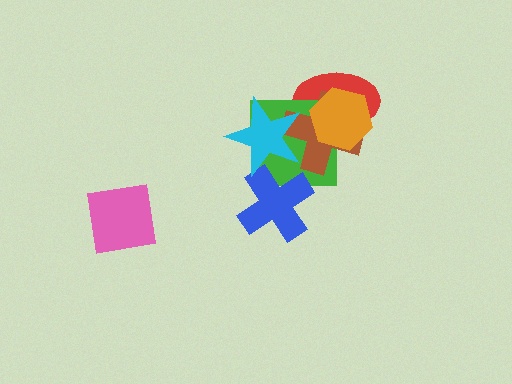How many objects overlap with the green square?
5 objects overlap with the green square.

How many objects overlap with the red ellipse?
3 objects overlap with the red ellipse.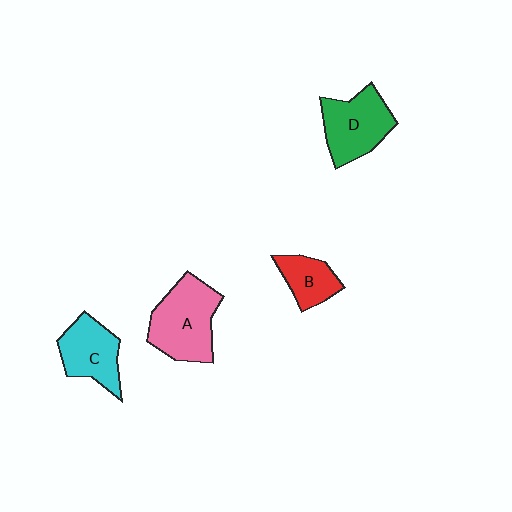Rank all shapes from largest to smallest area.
From largest to smallest: A (pink), D (green), C (cyan), B (red).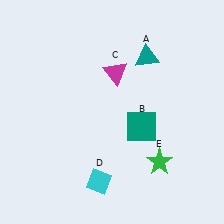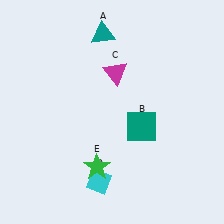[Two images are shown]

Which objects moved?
The objects that moved are: the teal triangle (A), the green star (E).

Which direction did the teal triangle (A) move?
The teal triangle (A) moved left.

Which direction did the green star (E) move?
The green star (E) moved left.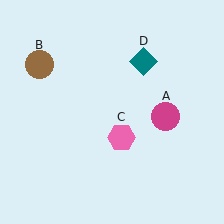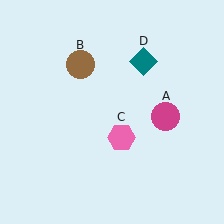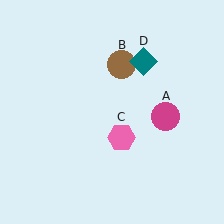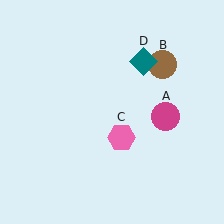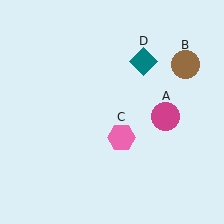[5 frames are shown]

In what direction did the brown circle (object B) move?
The brown circle (object B) moved right.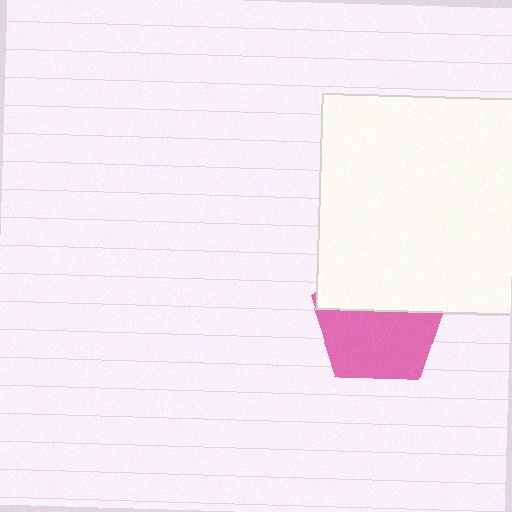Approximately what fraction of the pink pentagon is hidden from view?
Roughly 42% of the pink pentagon is hidden behind the white square.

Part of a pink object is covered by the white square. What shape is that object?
It is a pentagon.